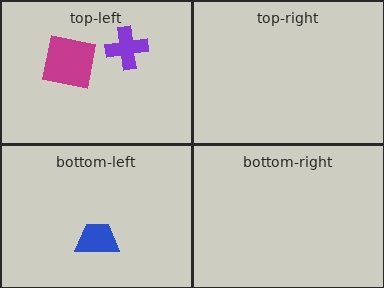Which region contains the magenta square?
The top-left region.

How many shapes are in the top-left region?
2.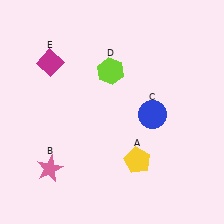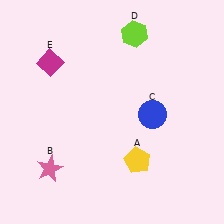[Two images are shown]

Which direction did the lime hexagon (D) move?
The lime hexagon (D) moved up.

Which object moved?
The lime hexagon (D) moved up.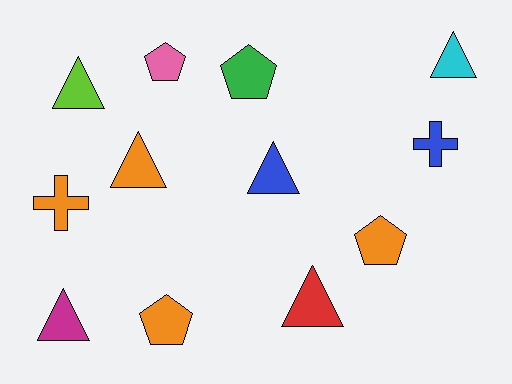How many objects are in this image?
There are 12 objects.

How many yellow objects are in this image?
There are no yellow objects.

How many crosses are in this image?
There are 2 crosses.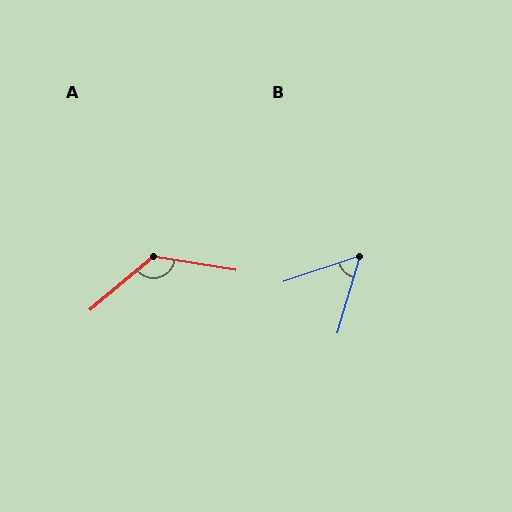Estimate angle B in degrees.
Approximately 55 degrees.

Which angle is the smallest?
B, at approximately 55 degrees.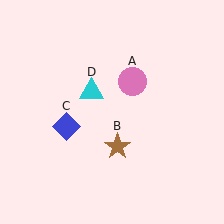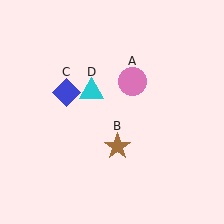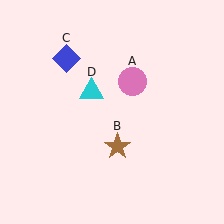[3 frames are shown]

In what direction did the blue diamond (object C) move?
The blue diamond (object C) moved up.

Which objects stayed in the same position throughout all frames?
Pink circle (object A) and brown star (object B) and cyan triangle (object D) remained stationary.